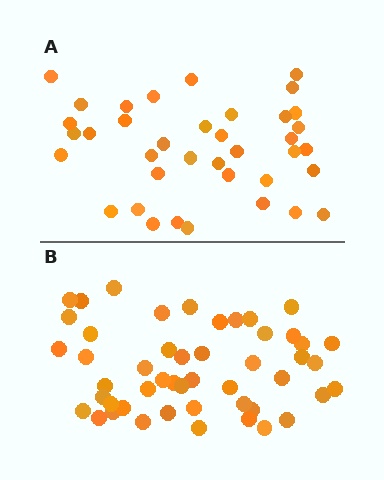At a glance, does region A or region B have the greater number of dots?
Region B (the bottom region) has more dots.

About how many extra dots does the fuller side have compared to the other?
Region B has roughly 12 or so more dots than region A.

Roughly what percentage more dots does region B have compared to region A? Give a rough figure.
About 30% more.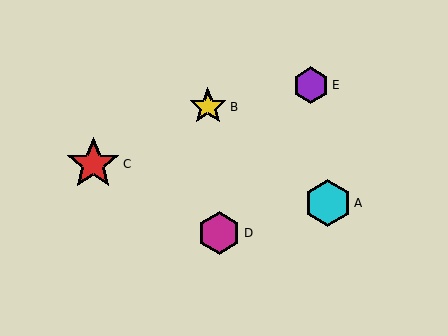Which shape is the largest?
The red star (labeled C) is the largest.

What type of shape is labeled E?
Shape E is a purple hexagon.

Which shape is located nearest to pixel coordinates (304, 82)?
The purple hexagon (labeled E) at (311, 85) is nearest to that location.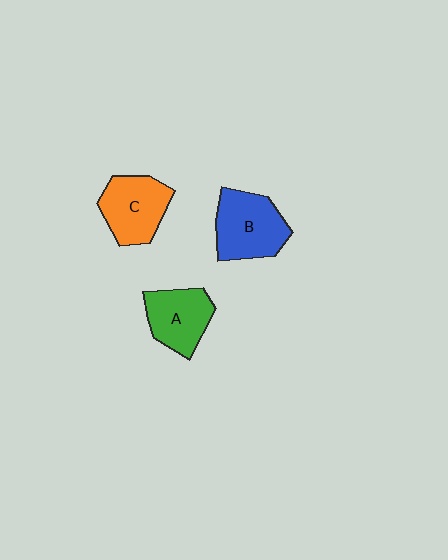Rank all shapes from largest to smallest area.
From largest to smallest: B (blue), C (orange), A (green).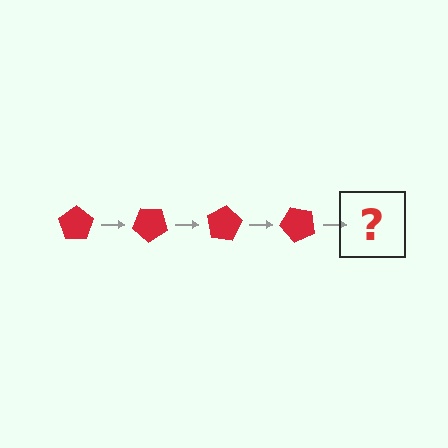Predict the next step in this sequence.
The next step is a red pentagon rotated 160 degrees.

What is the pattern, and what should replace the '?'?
The pattern is that the pentagon rotates 40 degrees each step. The '?' should be a red pentagon rotated 160 degrees.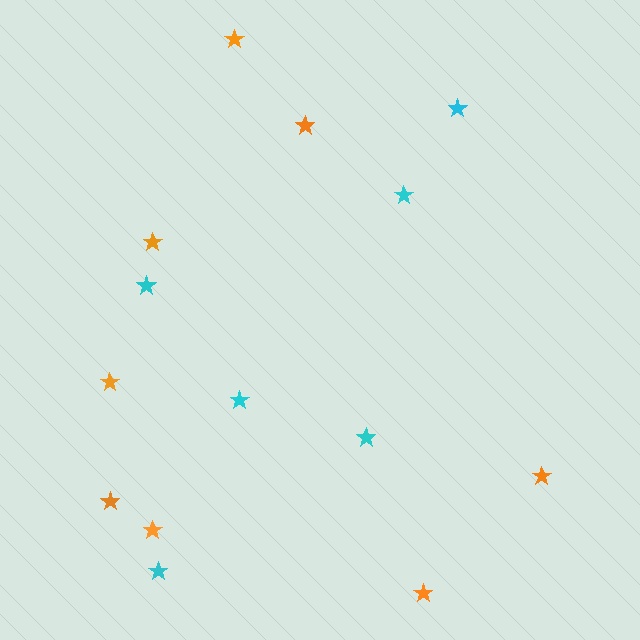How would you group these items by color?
There are 2 groups: one group of cyan stars (6) and one group of orange stars (8).